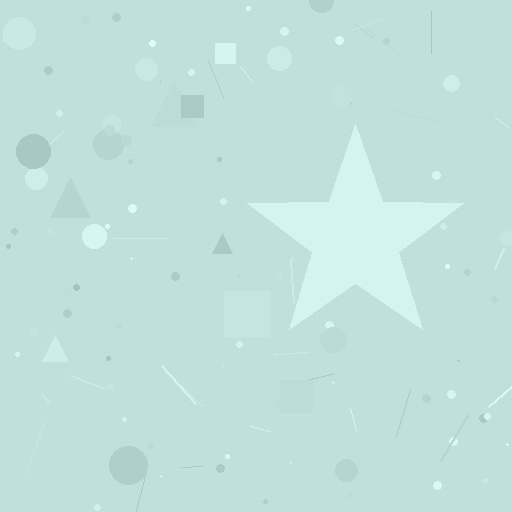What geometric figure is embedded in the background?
A star is embedded in the background.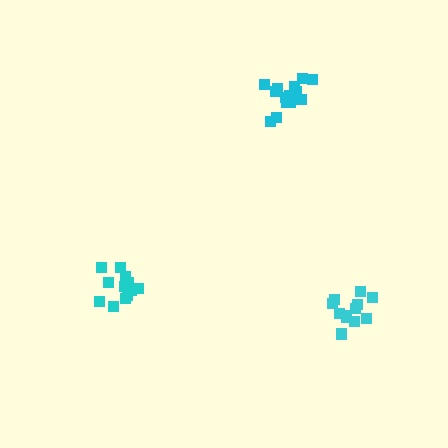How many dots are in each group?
Group 1: 12 dots, Group 2: 12 dots, Group 3: 15 dots (39 total).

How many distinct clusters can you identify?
There are 3 distinct clusters.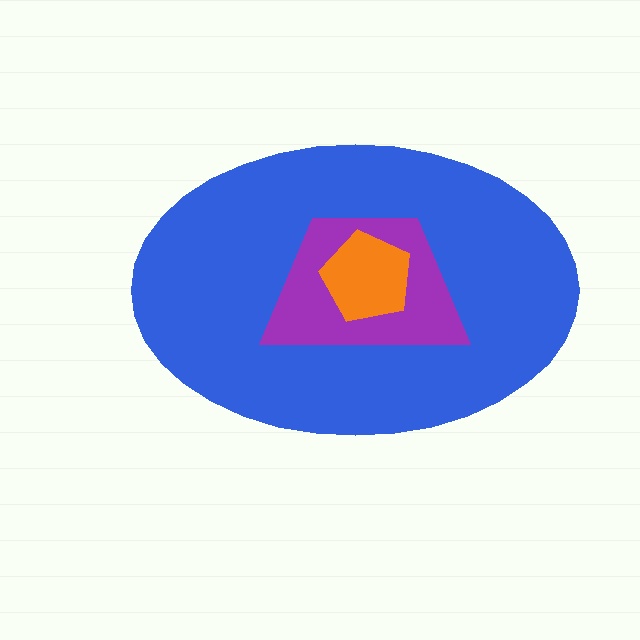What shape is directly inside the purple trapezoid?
The orange pentagon.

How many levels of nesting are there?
3.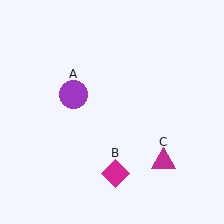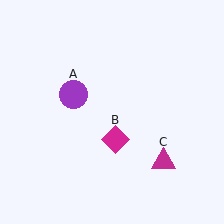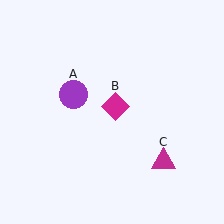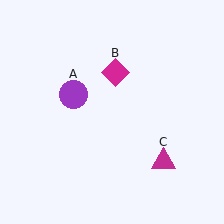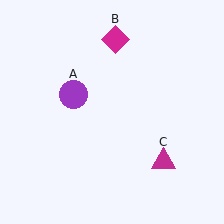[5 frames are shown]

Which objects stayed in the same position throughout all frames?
Purple circle (object A) and magenta triangle (object C) remained stationary.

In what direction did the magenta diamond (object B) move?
The magenta diamond (object B) moved up.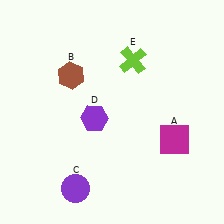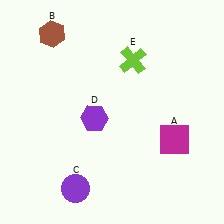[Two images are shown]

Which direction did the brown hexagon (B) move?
The brown hexagon (B) moved up.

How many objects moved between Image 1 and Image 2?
1 object moved between the two images.